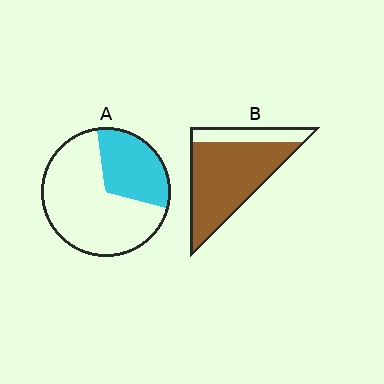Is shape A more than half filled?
No.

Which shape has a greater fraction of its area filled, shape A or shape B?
Shape B.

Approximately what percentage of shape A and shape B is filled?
A is approximately 30% and B is approximately 80%.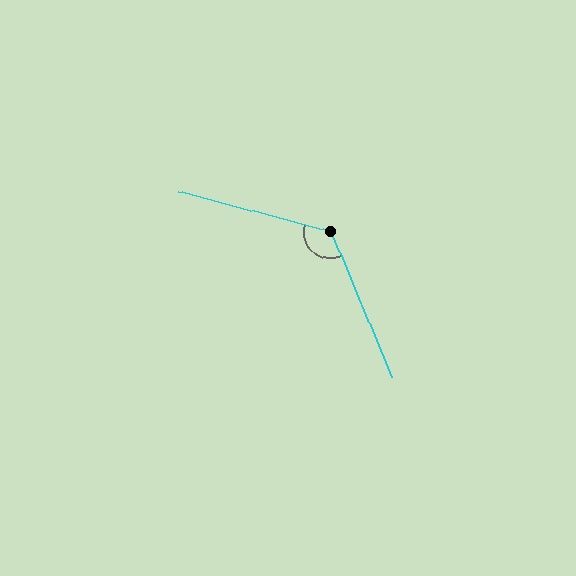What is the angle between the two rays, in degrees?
Approximately 128 degrees.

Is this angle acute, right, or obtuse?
It is obtuse.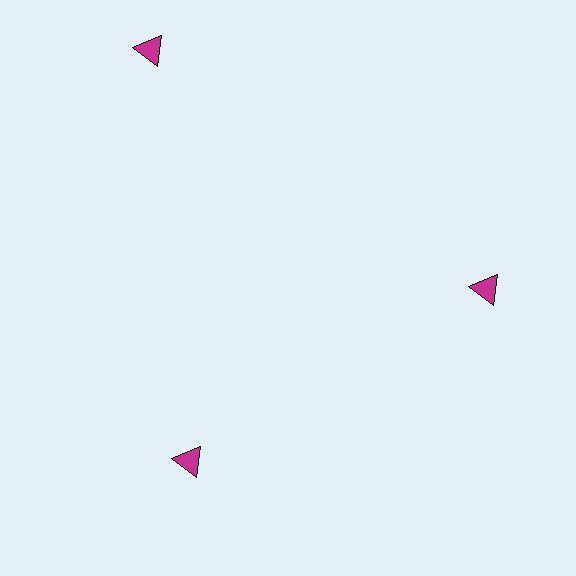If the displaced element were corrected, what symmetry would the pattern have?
It would have 3-fold rotational symmetry — the pattern would map onto itself every 120 degrees.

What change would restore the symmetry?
The symmetry would be restored by moving it inward, back onto the ring so that all 3 triangles sit at equal angles and equal distance from the center.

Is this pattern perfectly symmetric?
No. The 3 magenta triangles are arranged in a ring, but one element near the 11 o'clock position is pushed outward from the center, breaking the 3-fold rotational symmetry.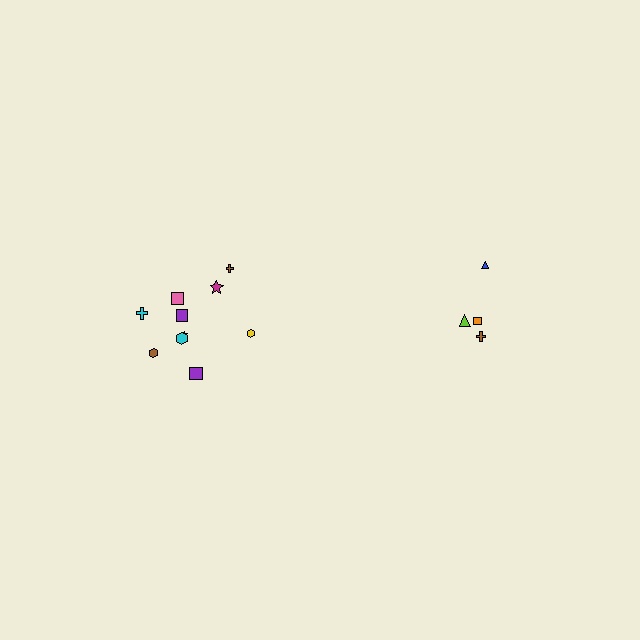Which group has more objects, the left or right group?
The left group.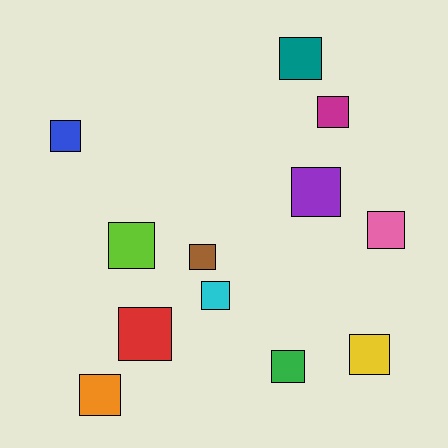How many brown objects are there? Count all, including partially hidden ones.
There is 1 brown object.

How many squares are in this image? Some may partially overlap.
There are 12 squares.